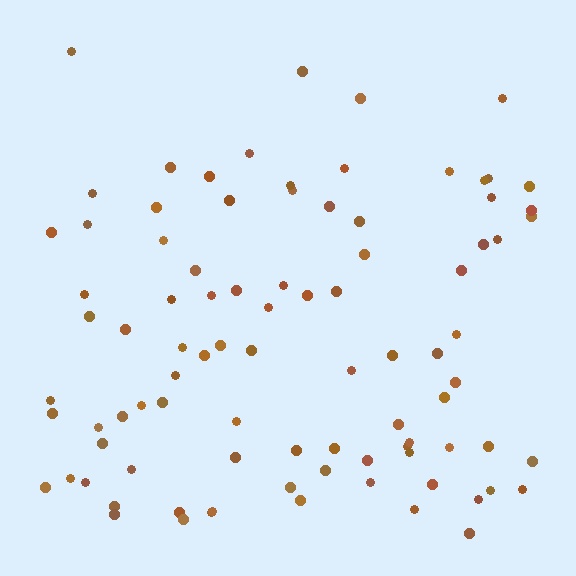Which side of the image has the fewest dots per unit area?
The top.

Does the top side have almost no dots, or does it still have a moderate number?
Still a moderate number, just noticeably fewer than the bottom.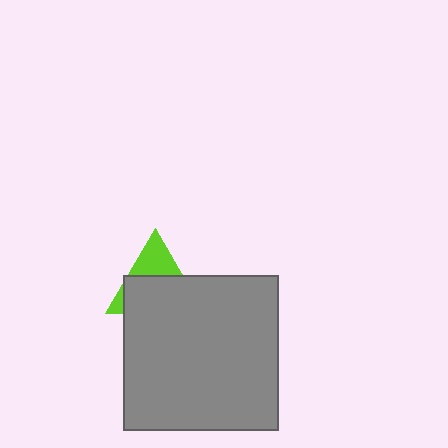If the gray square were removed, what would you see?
You would see the complete lime triangle.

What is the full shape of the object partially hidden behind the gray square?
The partially hidden object is a lime triangle.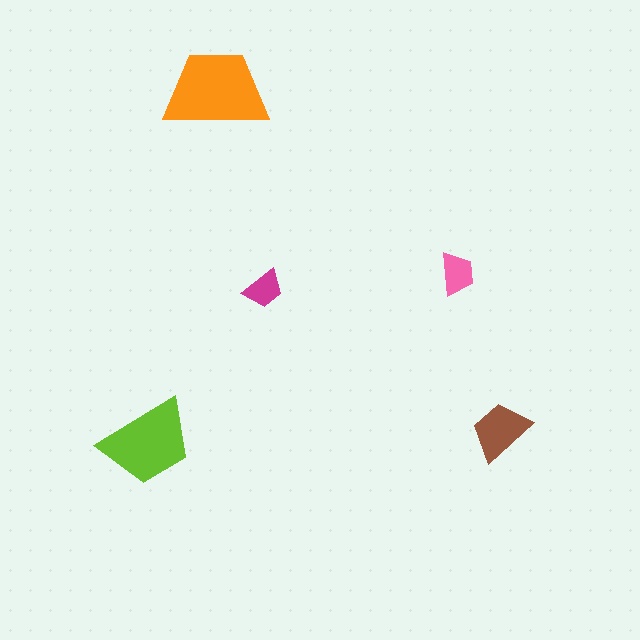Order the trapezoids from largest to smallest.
the orange one, the lime one, the brown one, the pink one, the magenta one.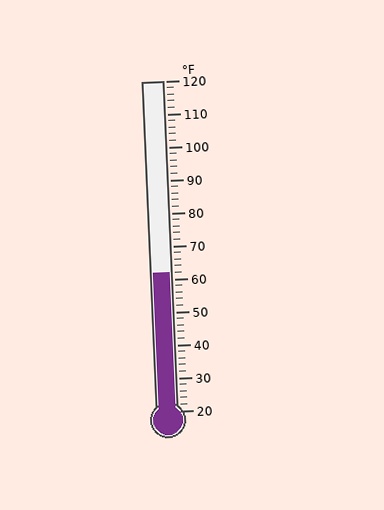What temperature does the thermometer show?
The thermometer shows approximately 62°F.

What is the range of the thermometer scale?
The thermometer scale ranges from 20°F to 120°F.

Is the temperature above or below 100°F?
The temperature is below 100°F.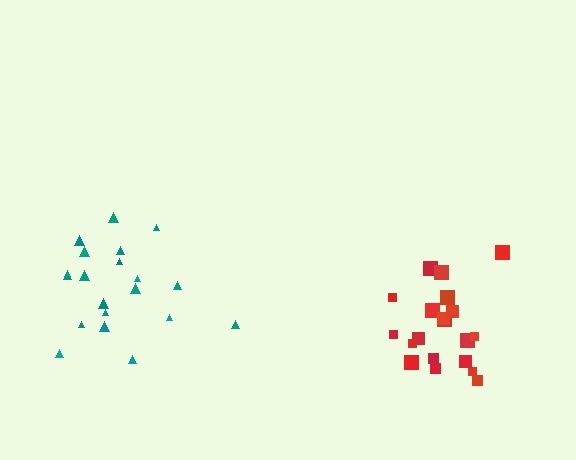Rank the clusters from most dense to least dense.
red, teal.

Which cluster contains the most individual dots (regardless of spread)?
Red (20).